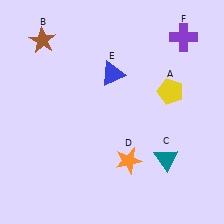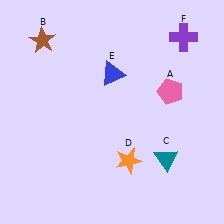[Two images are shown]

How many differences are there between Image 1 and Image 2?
There is 1 difference between the two images.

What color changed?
The pentagon (A) changed from yellow in Image 1 to pink in Image 2.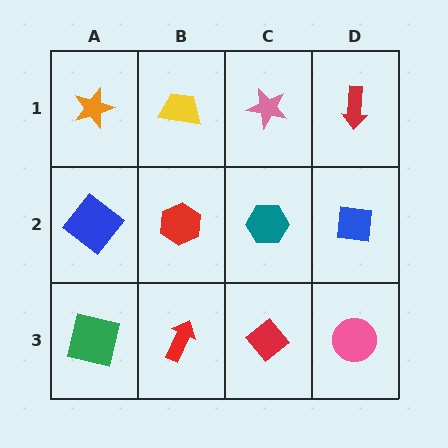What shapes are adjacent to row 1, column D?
A blue square (row 2, column D), a pink star (row 1, column C).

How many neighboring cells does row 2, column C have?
4.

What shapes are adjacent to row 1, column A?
A blue diamond (row 2, column A), a yellow trapezoid (row 1, column B).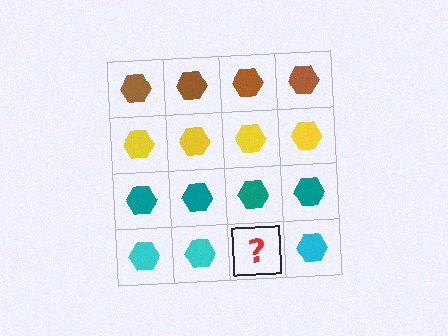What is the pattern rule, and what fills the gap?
The rule is that each row has a consistent color. The gap should be filled with a cyan hexagon.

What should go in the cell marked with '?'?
The missing cell should contain a cyan hexagon.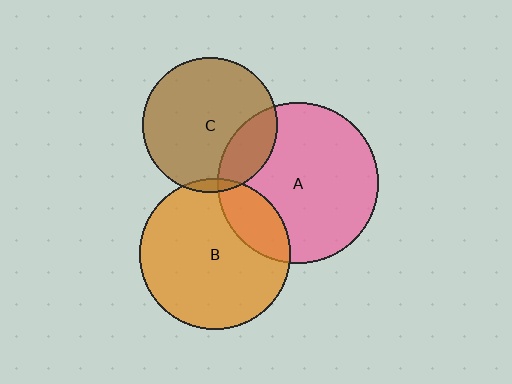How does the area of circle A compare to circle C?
Approximately 1.4 times.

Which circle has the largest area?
Circle A (pink).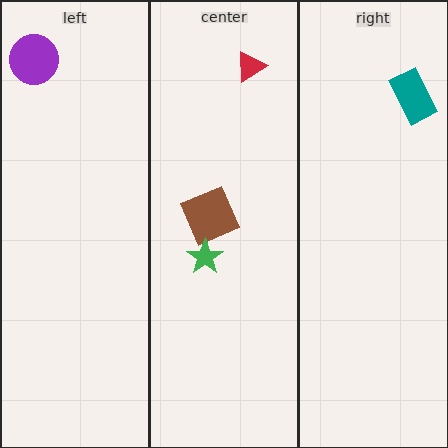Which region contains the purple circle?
The left region.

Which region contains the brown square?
The center region.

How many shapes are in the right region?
1.